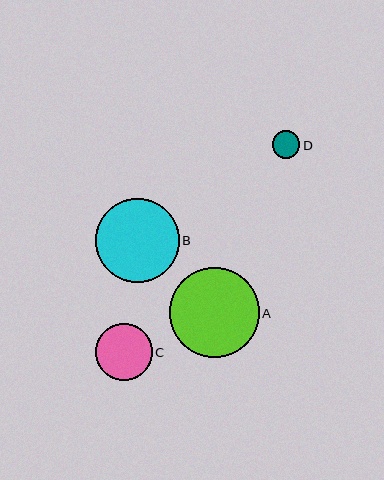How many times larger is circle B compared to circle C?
Circle B is approximately 1.5 times the size of circle C.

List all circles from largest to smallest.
From largest to smallest: A, B, C, D.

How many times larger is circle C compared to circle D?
Circle C is approximately 2.0 times the size of circle D.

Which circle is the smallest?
Circle D is the smallest with a size of approximately 28 pixels.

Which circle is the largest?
Circle A is the largest with a size of approximately 90 pixels.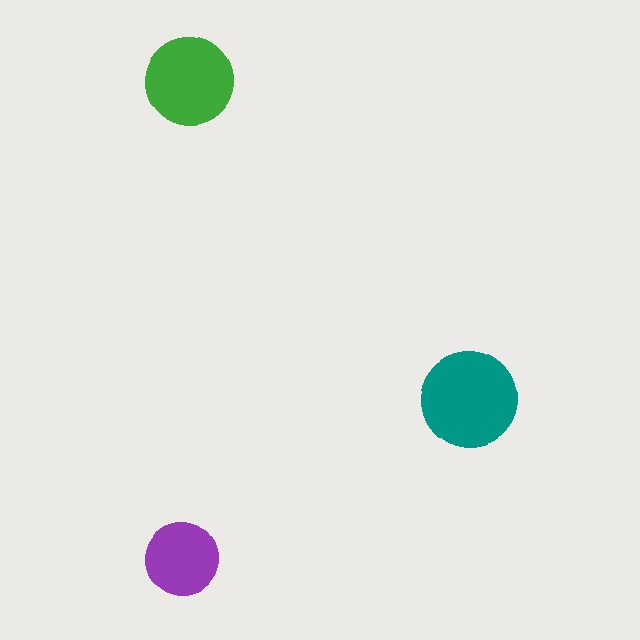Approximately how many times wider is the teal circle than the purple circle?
About 1.5 times wider.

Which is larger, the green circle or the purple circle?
The green one.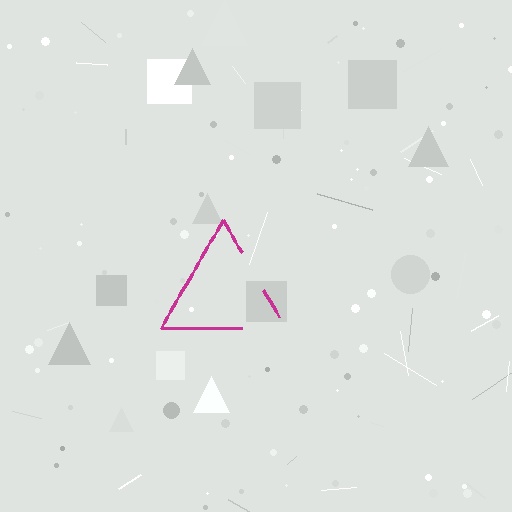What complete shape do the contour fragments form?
The contour fragments form a triangle.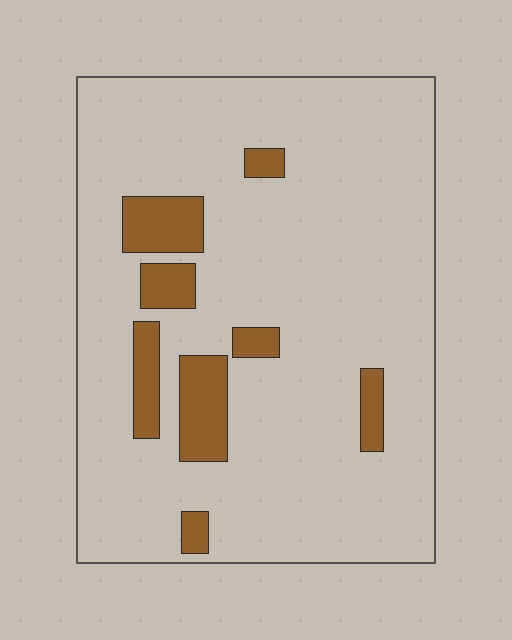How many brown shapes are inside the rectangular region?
8.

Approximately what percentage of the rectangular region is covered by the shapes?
Approximately 10%.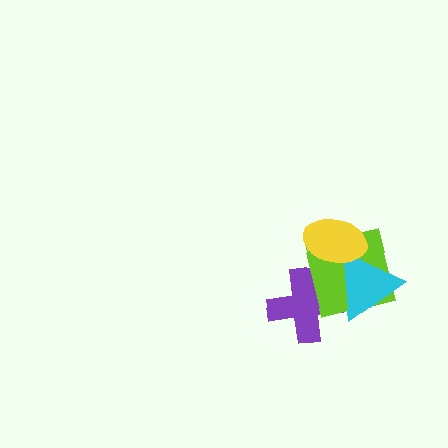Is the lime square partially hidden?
Yes, it is partially covered by another shape.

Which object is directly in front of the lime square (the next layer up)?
The cyan triangle is directly in front of the lime square.